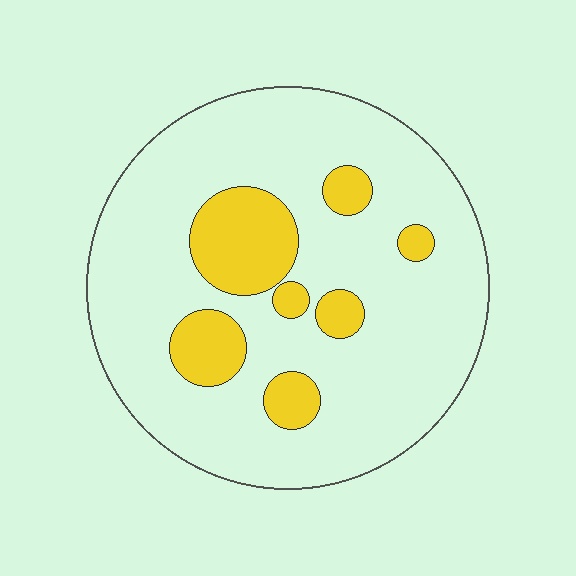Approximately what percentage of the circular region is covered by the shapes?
Approximately 20%.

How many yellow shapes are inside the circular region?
7.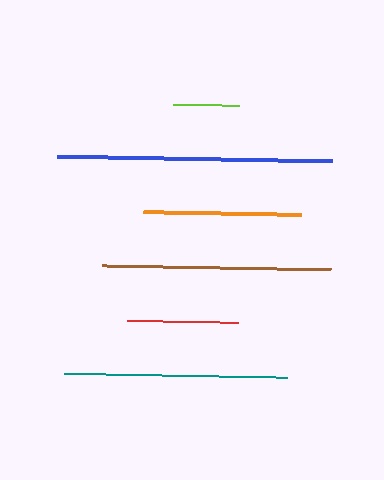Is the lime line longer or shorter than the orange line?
The orange line is longer than the lime line.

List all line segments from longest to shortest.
From longest to shortest: blue, brown, teal, orange, red, lime.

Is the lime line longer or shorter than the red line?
The red line is longer than the lime line.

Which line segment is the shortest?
The lime line is the shortest at approximately 67 pixels.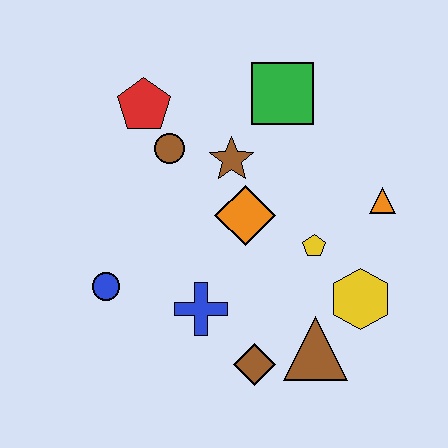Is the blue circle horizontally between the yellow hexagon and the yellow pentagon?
No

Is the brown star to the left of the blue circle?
No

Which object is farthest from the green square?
The brown diamond is farthest from the green square.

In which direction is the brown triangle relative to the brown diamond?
The brown triangle is to the right of the brown diamond.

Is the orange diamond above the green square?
No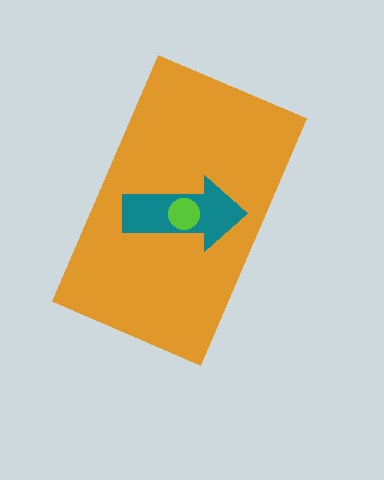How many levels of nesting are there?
3.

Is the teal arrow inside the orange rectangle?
Yes.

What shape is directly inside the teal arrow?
The lime circle.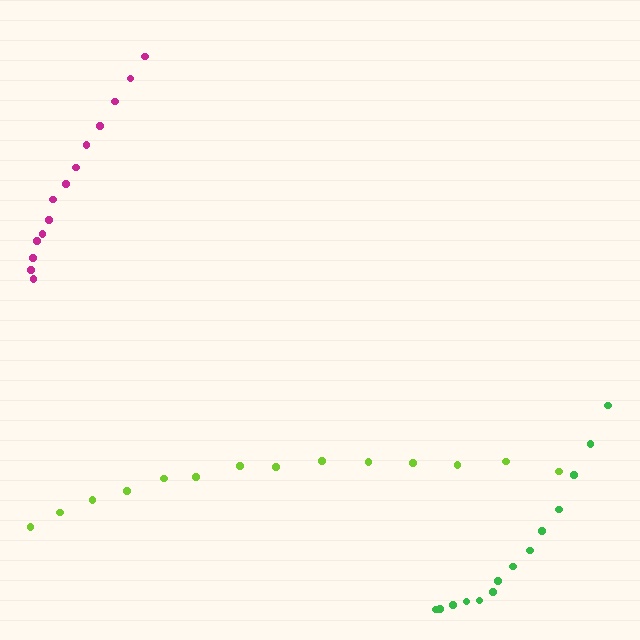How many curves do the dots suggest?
There are 3 distinct paths.